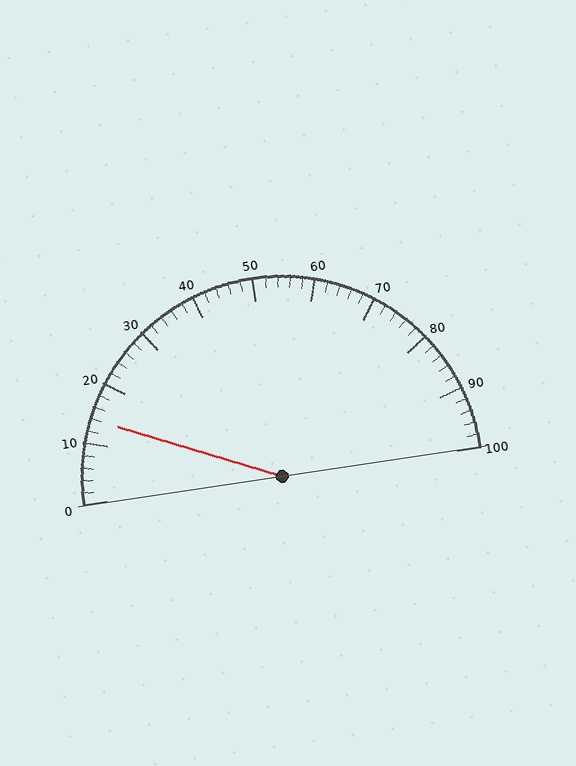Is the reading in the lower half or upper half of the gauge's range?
The reading is in the lower half of the range (0 to 100).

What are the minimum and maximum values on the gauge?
The gauge ranges from 0 to 100.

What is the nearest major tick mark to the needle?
The nearest major tick mark is 10.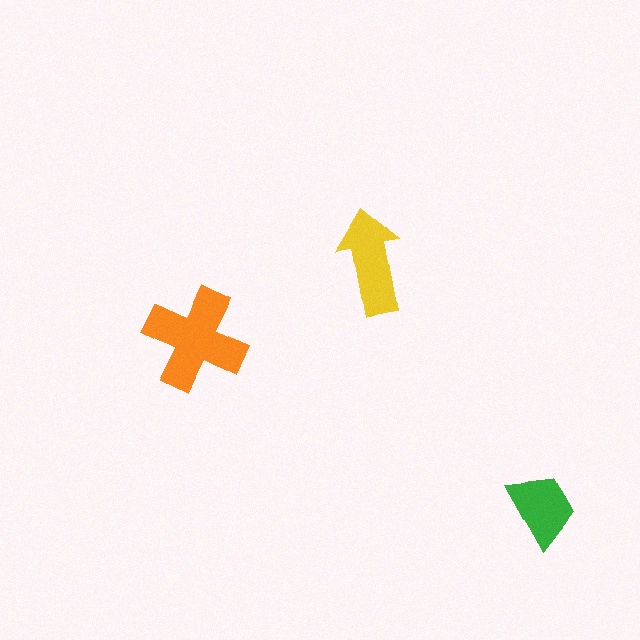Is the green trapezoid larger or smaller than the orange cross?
Smaller.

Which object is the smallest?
The green trapezoid.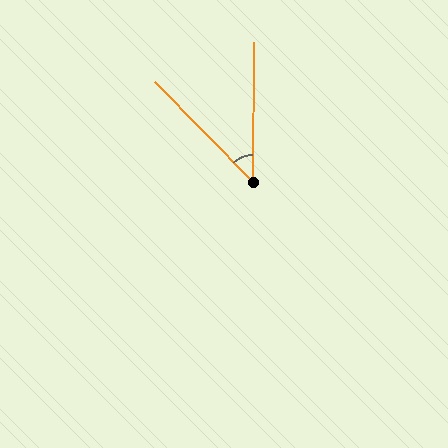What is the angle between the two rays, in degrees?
Approximately 45 degrees.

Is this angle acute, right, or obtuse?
It is acute.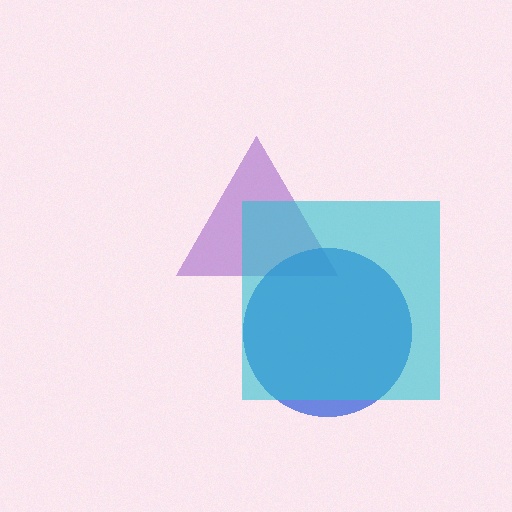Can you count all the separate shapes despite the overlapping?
Yes, there are 3 separate shapes.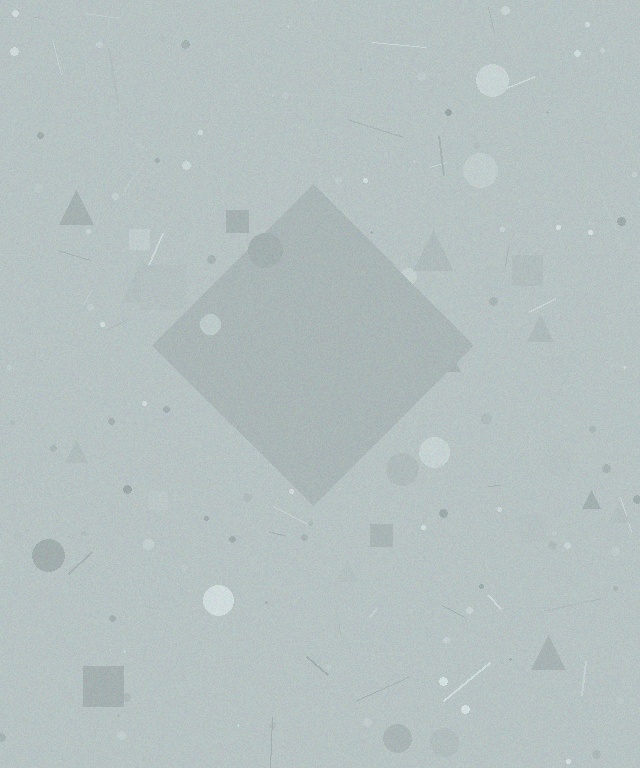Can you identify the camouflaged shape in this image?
The camouflaged shape is a diamond.